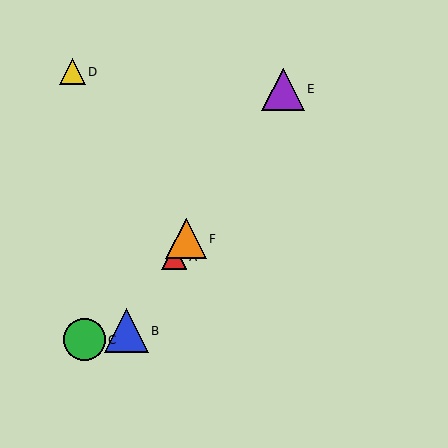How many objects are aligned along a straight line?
4 objects (A, B, E, F) are aligned along a straight line.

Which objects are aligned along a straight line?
Objects A, B, E, F are aligned along a straight line.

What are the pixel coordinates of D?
Object D is at (72, 72).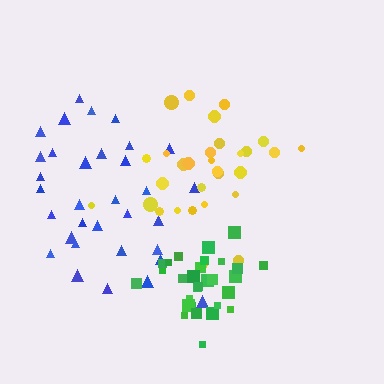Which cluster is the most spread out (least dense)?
Blue.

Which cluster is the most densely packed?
Green.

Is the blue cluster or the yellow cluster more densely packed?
Yellow.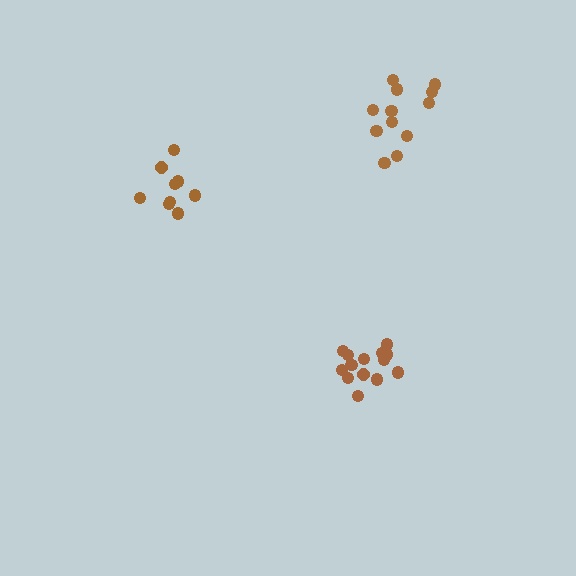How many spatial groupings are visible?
There are 3 spatial groupings.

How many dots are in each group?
Group 1: 14 dots, Group 2: 9 dots, Group 3: 12 dots (35 total).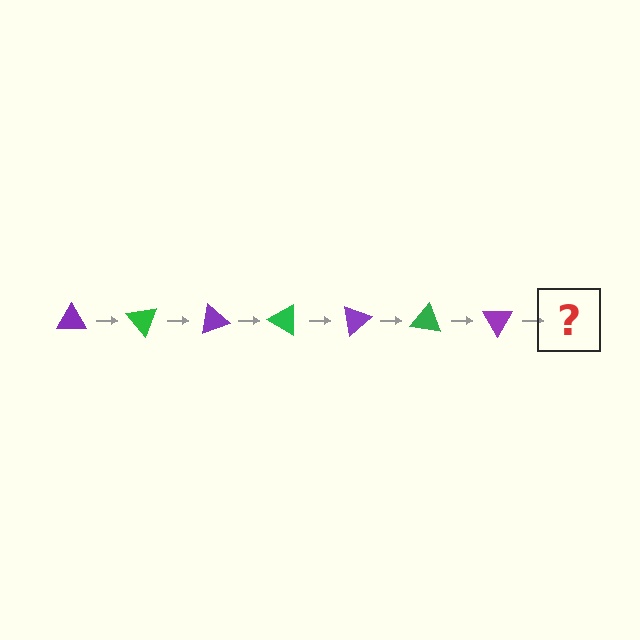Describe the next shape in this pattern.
It should be a green triangle, rotated 350 degrees from the start.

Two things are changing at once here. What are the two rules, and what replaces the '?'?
The two rules are that it rotates 50 degrees each step and the color cycles through purple and green. The '?' should be a green triangle, rotated 350 degrees from the start.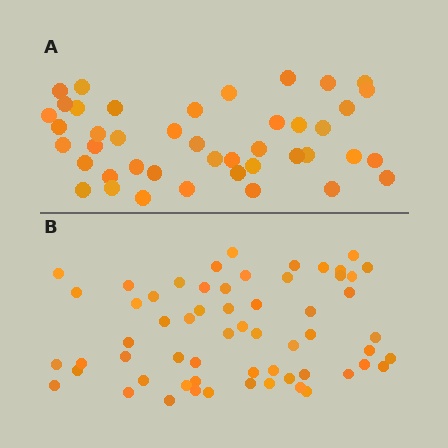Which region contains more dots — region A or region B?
Region B (the bottom region) has more dots.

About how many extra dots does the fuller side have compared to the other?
Region B has approximately 15 more dots than region A.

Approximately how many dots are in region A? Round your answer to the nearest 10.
About 40 dots. (The exact count is 43, which rounds to 40.)